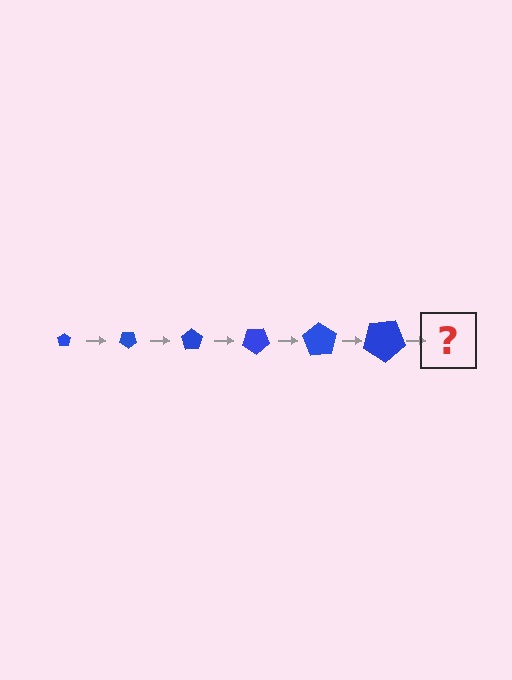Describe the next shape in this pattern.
It should be a pentagon, larger than the previous one and rotated 210 degrees from the start.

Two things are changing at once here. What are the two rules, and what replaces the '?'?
The two rules are that the pentagon grows larger each step and it rotates 35 degrees each step. The '?' should be a pentagon, larger than the previous one and rotated 210 degrees from the start.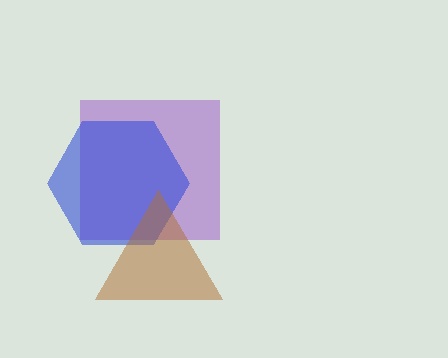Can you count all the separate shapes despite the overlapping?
Yes, there are 3 separate shapes.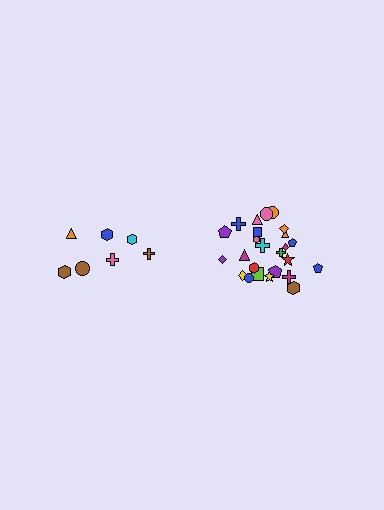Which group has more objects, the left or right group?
The right group.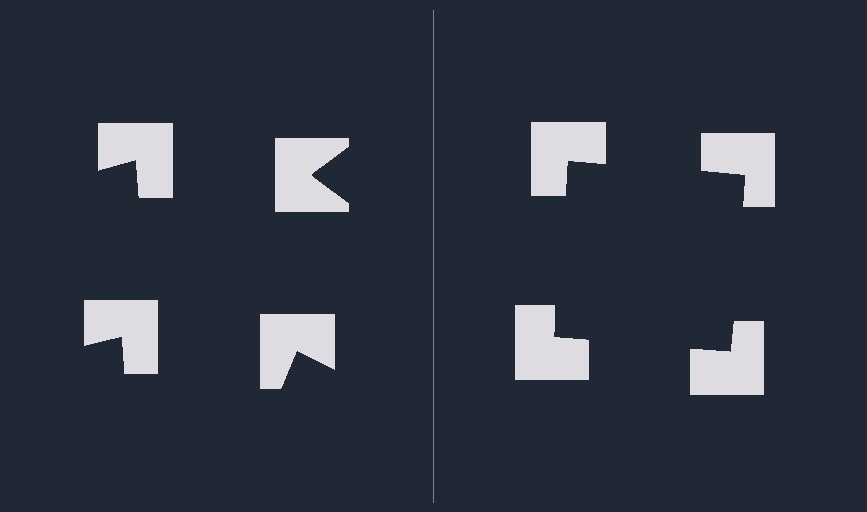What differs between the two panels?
The notched squares are positioned identically on both sides; only the wedge orientations differ. On the right they align to a square; on the left they are misaligned.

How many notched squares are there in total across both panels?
8 — 4 on each side.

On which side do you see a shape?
An illusory square appears on the right side. On the left side the wedge cuts are rotated, so no coherent shape forms.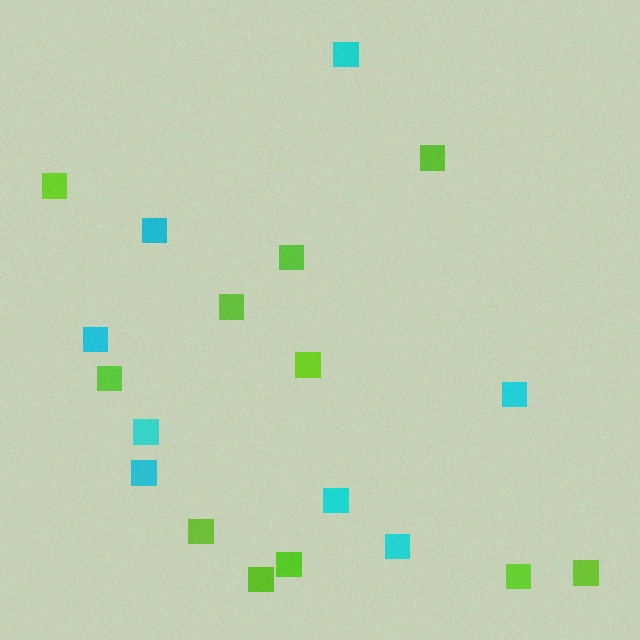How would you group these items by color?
There are 2 groups: one group of lime squares (11) and one group of cyan squares (8).